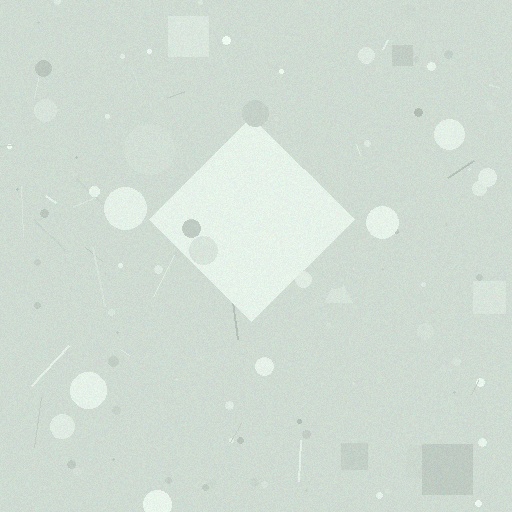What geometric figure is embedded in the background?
A diamond is embedded in the background.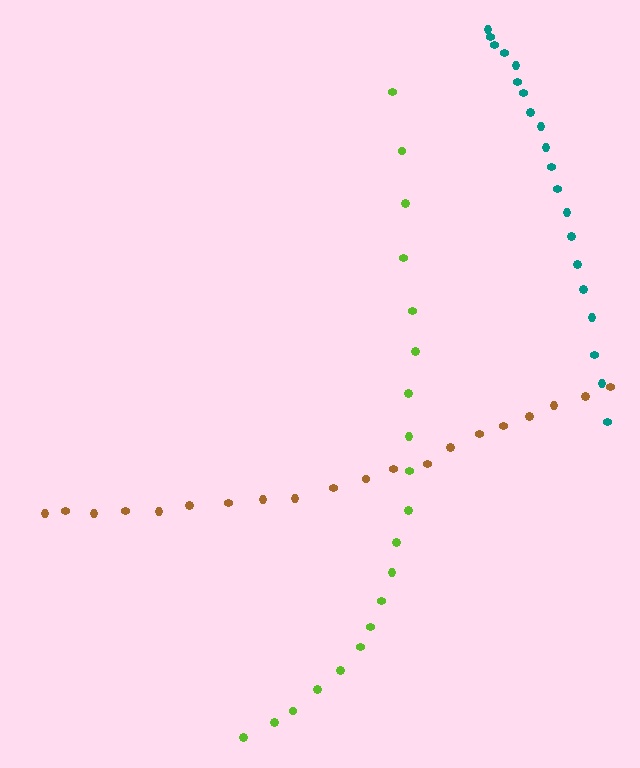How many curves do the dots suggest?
There are 3 distinct paths.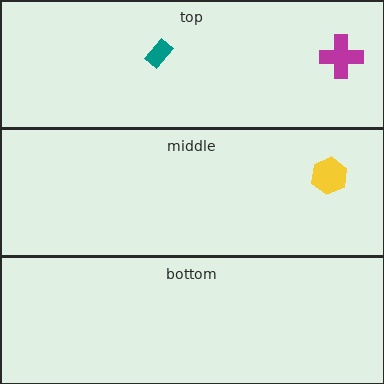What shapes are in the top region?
The teal rectangle, the magenta cross.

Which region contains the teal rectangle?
The top region.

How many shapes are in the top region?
2.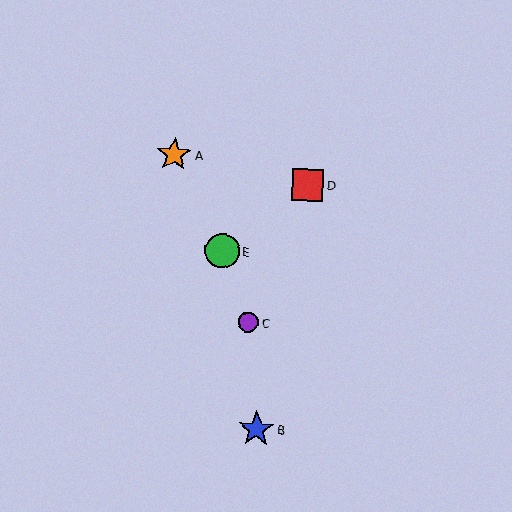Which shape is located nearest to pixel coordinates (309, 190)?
The red square (labeled D) at (308, 185) is nearest to that location.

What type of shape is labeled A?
Shape A is an orange star.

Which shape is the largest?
The blue star (labeled B) is the largest.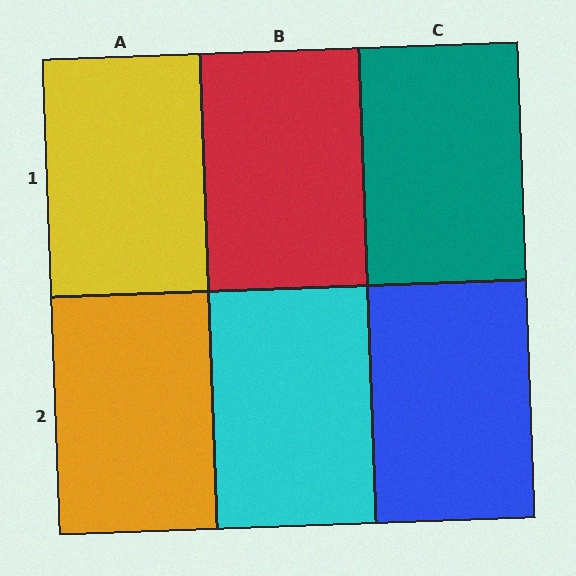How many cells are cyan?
1 cell is cyan.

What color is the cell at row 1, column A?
Yellow.